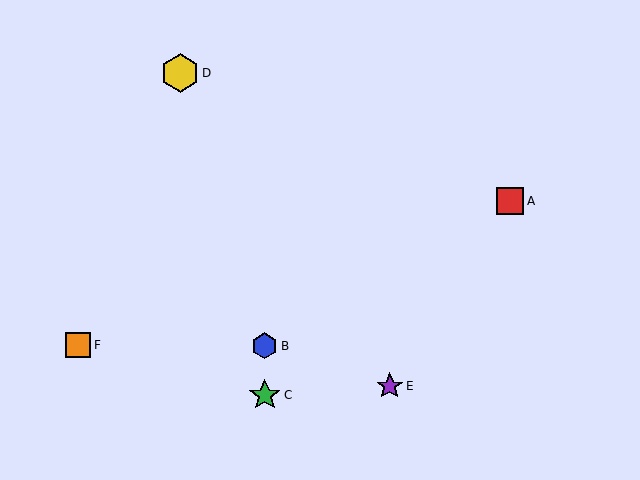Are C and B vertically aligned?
Yes, both are at x≈265.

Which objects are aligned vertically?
Objects B, C are aligned vertically.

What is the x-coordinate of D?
Object D is at x≈180.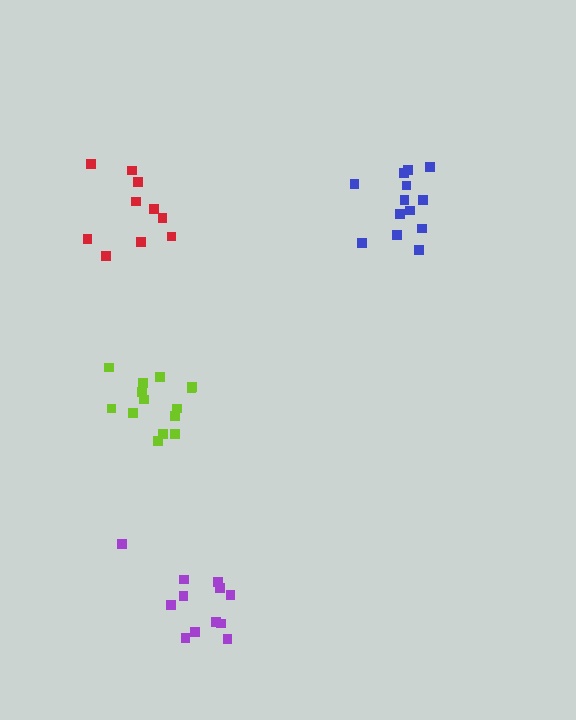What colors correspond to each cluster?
The clusters are colored: blue, red, purple, lime.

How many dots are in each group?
Group 1: 13 dots, Group 2: 10 dots, Group 3: 12 dots, Group 4: 14 dots (49 total).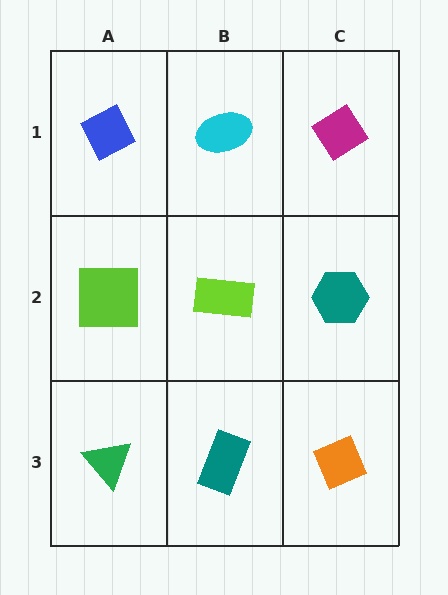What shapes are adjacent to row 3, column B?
A lime rectangle (row 2, column B), a green triangle (row 3, column A), an orange diamond (row 3, column C).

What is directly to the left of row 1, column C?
A cyan ellipse.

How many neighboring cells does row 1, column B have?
3.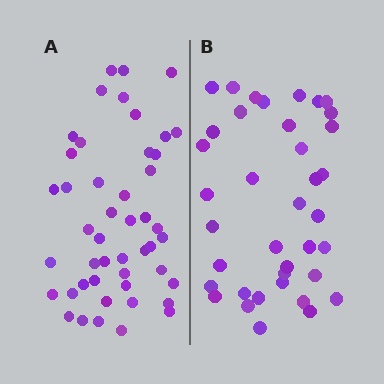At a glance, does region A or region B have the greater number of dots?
Region A (the left region) has more dots.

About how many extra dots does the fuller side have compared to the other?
Region A has roughly 8 or so more dots than region B.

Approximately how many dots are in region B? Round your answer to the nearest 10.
About 40 dots. (The exact count is 38, which rounds to 40.)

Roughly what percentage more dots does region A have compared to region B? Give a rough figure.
About 25% more.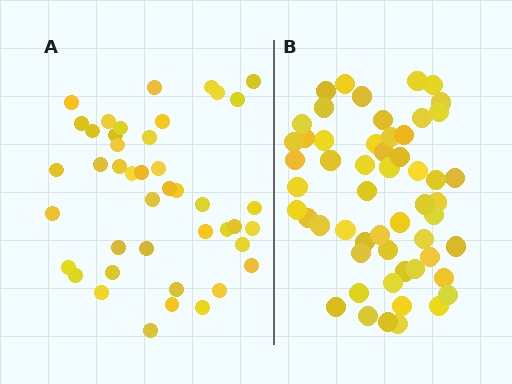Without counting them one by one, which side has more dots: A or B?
Region B (the right region) has more dots.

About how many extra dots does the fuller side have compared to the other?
Region B has roughly 12 or so more dots than region A.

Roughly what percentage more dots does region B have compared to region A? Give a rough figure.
About 30% more.